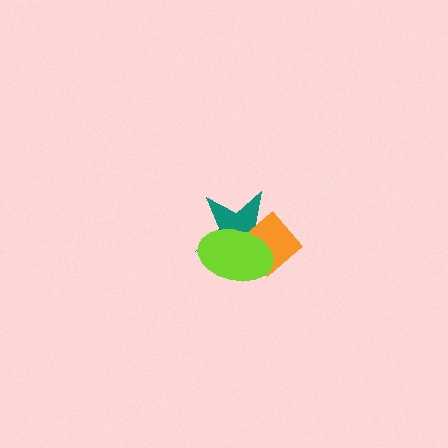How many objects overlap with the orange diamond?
2 objects overlap with the orange diamond.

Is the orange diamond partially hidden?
Yes, it is partially covered by another shape.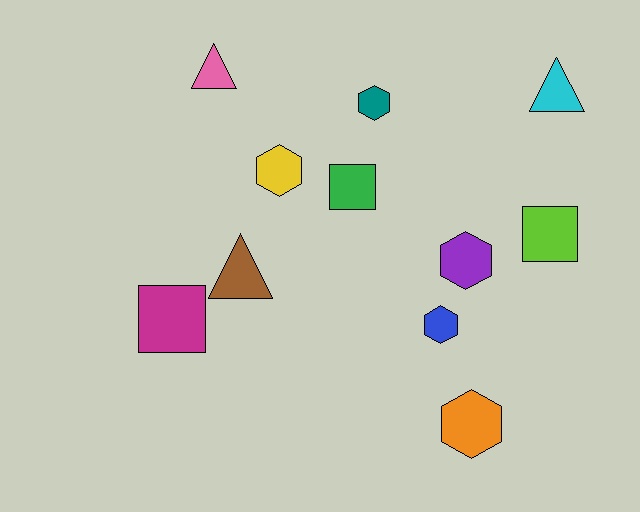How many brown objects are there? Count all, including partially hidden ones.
There is 1 brown object.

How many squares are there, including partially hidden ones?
There are 3 squares.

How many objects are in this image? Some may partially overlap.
There are 11 objects.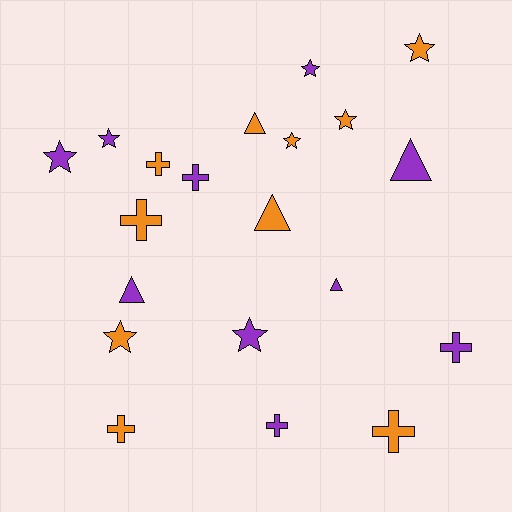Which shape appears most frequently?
Star, with 8 objects.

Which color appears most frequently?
Orange, with 10 objects.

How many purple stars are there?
There are 4 purple stars.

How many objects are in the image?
There are 20 objects.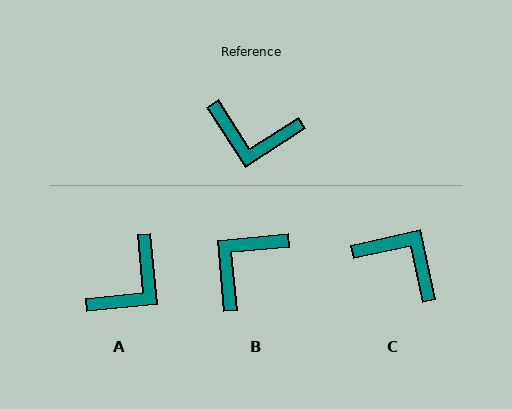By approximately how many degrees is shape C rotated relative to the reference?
Approximately 160 degrees counter-clockwise.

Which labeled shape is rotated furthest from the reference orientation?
C, about 160 degrees away.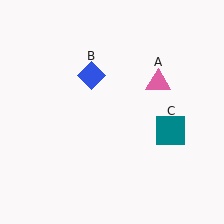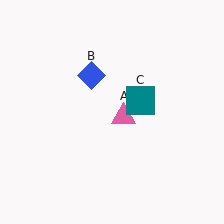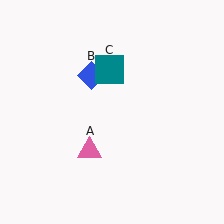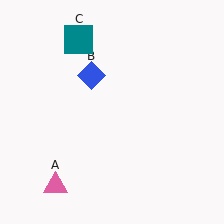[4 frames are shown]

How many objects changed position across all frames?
2 objects changed position: pink triangle (object A), teal square (object C).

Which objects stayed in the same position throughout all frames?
Blue diamond (object B) remained stationary.